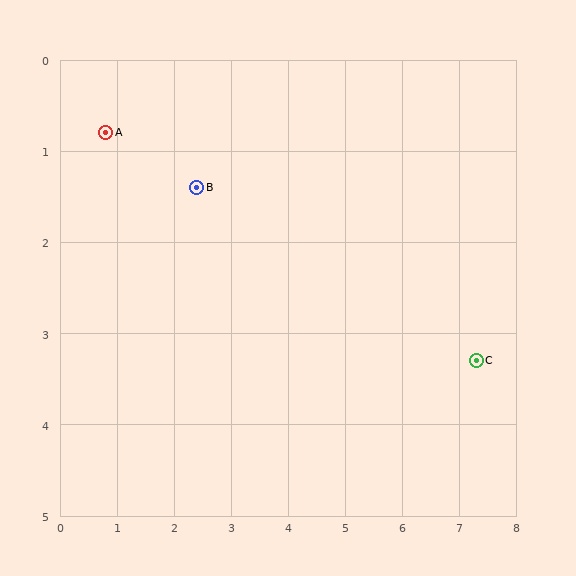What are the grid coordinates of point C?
Point C is at approximately (7.3, 3.3).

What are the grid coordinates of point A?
Point A is at approximately (0.8, 0.8).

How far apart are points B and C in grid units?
Points B and C are about 5.3 grid units apart.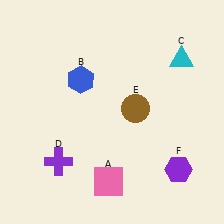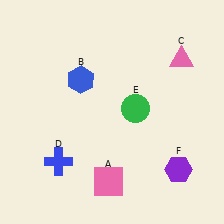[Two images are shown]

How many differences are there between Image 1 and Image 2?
There are 3 differences between the two images.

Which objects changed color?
C changed from cyan to pink. D changed from purple to blue. E changed from brown to green.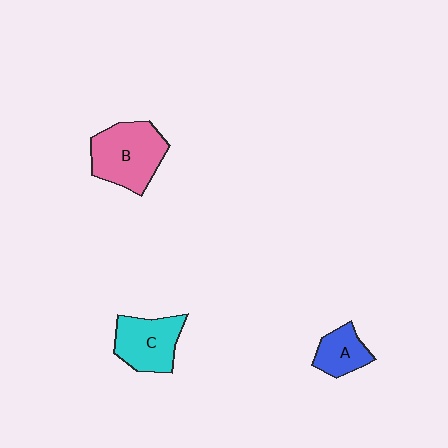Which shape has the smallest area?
Shape A (blue).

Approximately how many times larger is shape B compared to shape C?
Approximately 1.3 times.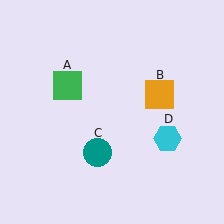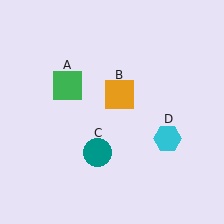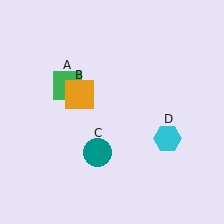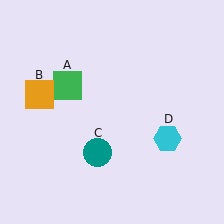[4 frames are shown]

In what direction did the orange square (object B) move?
The orange square (object B) moved left.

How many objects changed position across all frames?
1 object changed position: orange square (object B).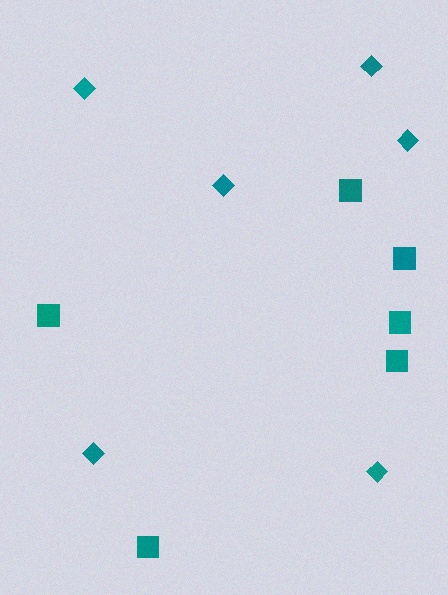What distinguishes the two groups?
There are 2 groups: one group of squares (6) and one group of diamonds (6).